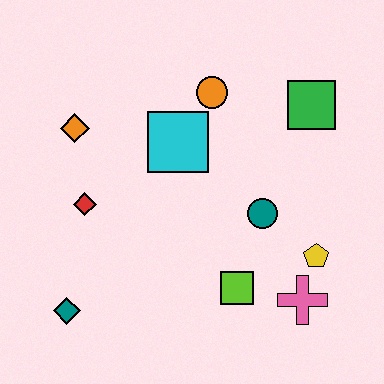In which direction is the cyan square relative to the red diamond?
The cyan square is to the right of the red diamond.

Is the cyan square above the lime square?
Yes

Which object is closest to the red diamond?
The orange diamond is closest to the red diamond.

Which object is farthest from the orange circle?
The teal diamond is farthest from the orange circle.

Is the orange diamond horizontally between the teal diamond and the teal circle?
Yes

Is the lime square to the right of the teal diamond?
Yes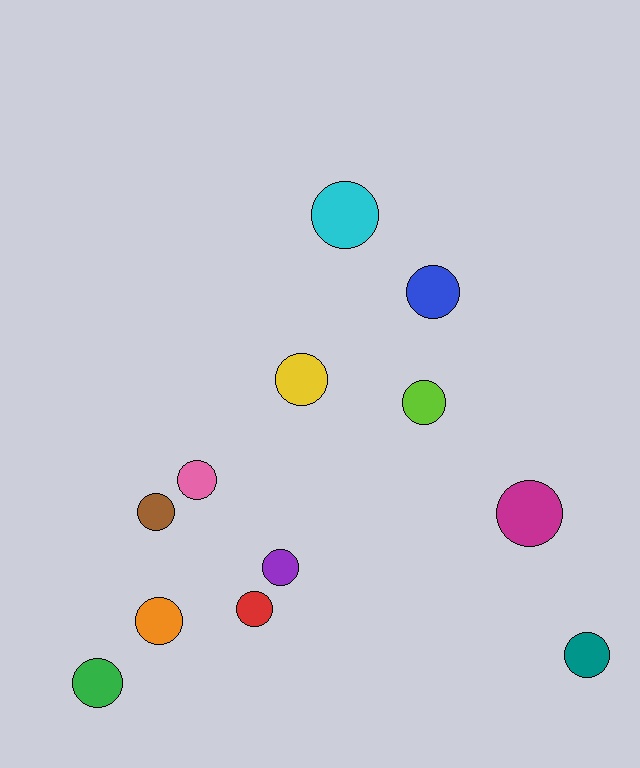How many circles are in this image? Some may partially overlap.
There are 12 circles.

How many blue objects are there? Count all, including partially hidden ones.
There is 1 blue object.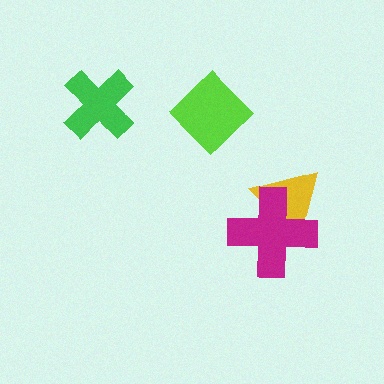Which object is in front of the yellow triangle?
The magenta cross is in front of the yellow triangle.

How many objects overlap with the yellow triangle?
1 object overlaps with the yellow triangle.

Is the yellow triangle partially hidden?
Yes, it is partially covered by another shape.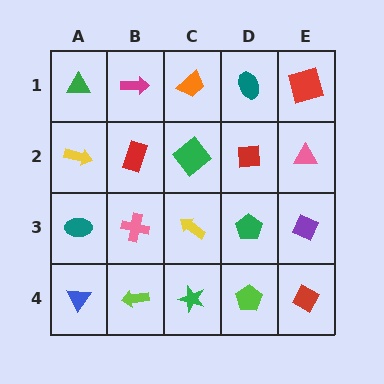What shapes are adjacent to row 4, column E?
A purple diamond (row 3, column E), a lime pentagon (row 4, column D).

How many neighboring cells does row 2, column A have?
3.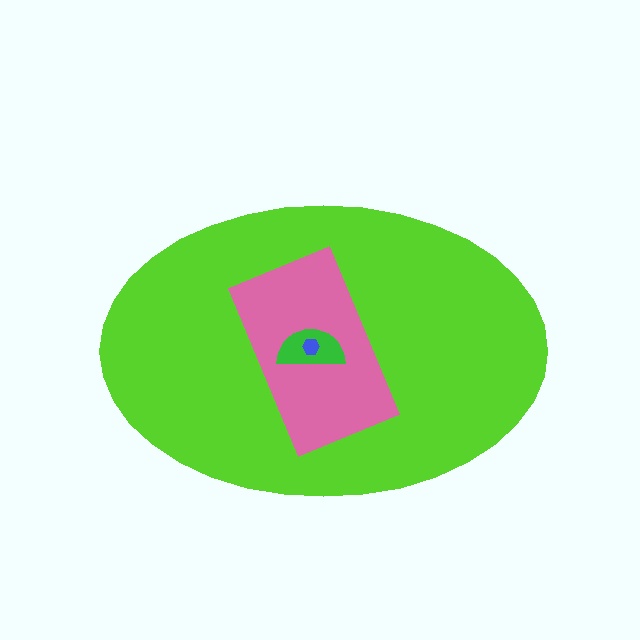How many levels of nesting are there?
4.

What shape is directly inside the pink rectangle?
The green semicircle.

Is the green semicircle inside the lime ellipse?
Yes.